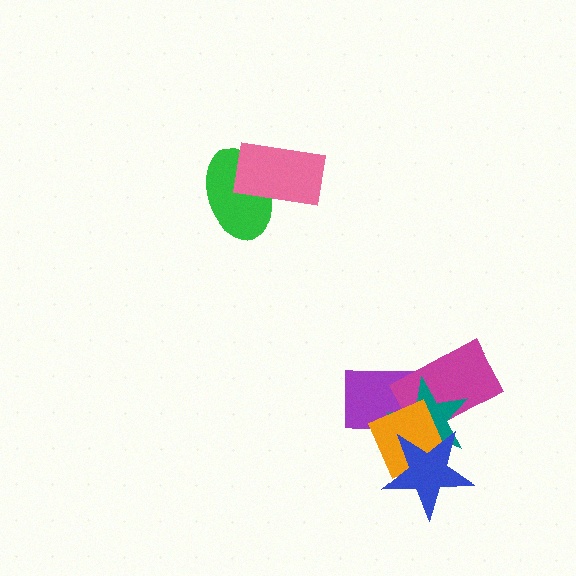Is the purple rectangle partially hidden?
Yes, it is partially covered by another shape.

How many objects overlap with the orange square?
4 objects overlap with the orange square.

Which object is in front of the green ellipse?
The pink rectangle is in front of the green ellipse.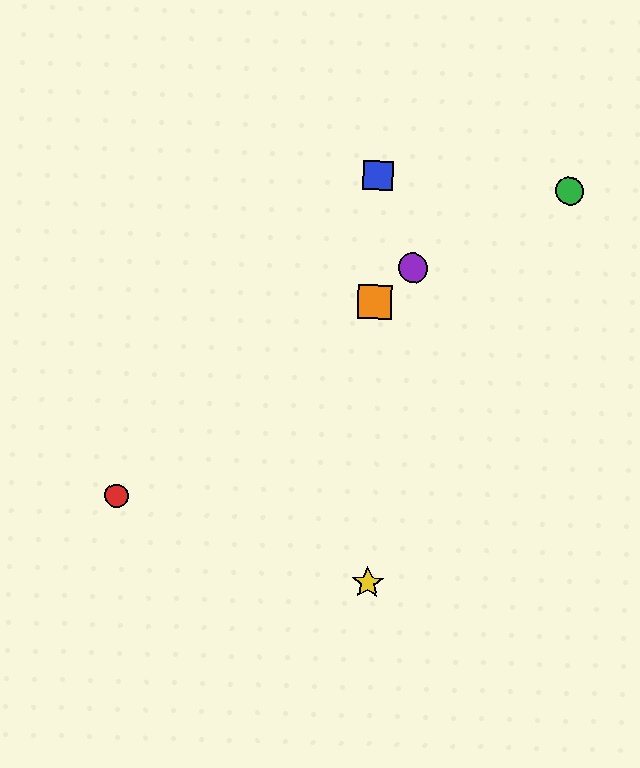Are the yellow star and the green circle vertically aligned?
No, the yellow star is at x≈368 and the green circle is at x≈570.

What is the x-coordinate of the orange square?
The orange square is at x≈375.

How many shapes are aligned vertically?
3 shapes (the blue square, the yellow star, the orange square) are aligned vertically.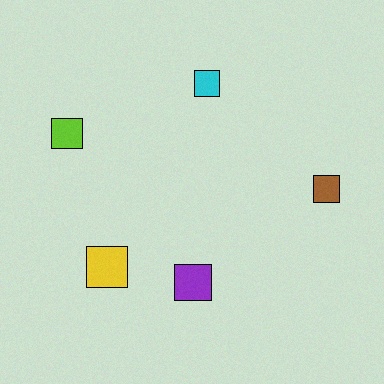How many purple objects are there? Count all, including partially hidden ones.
There is 1 purple object.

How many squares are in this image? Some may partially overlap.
There are 5 squares.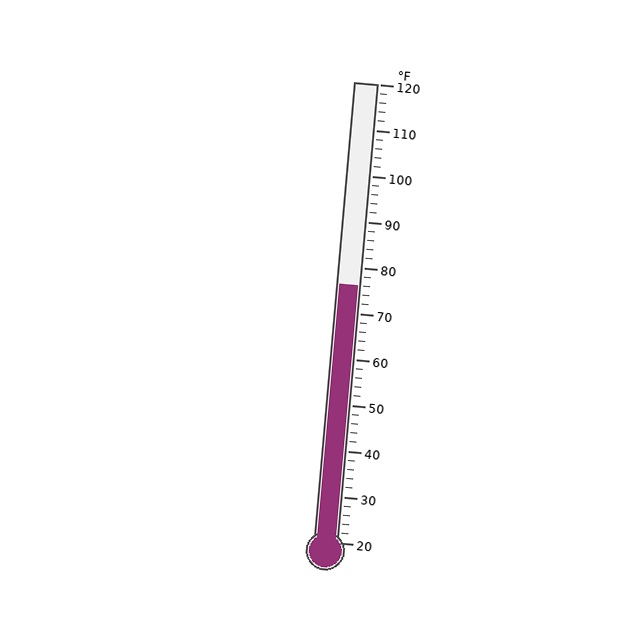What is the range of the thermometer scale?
The thermometer scale ranges from 20°F to 120°F.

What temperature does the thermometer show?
The thermometer shows approximately 76°F.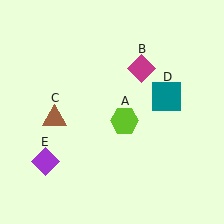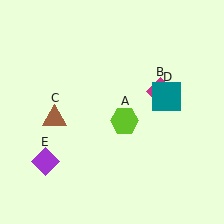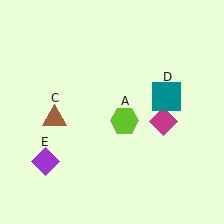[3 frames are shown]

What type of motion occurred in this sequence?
The magenta diamond (object B) rotated clockwise around the center of the scene.